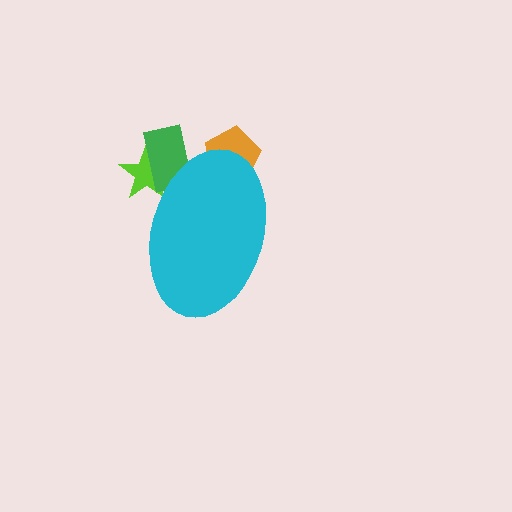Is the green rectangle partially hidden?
Yes, the green rectangle is partially hidden behind the cyan ellipse.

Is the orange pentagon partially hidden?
Yes, the orange pentagon is partially hidden behind the cyan ellipse.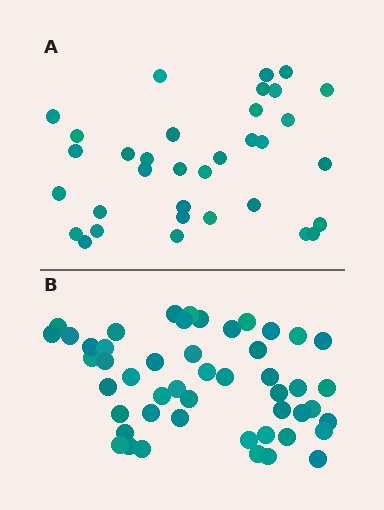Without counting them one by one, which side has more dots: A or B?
Region B (the bottom region) has more dots.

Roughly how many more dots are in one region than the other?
Region B has approximately 15 more dots than region A.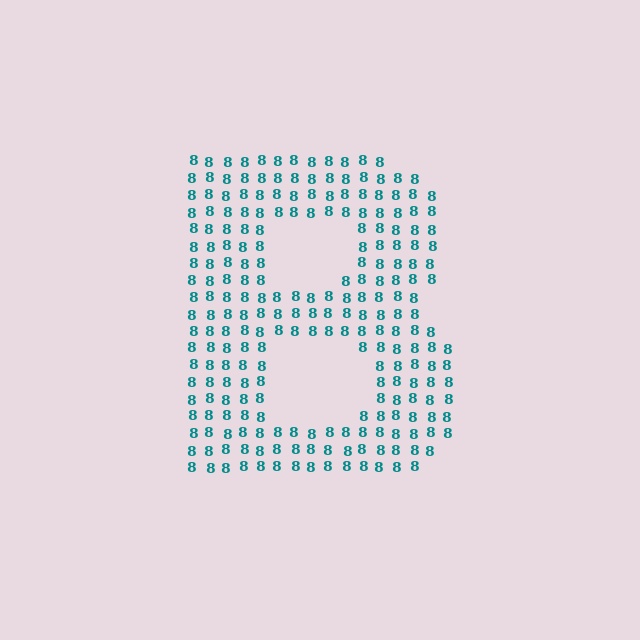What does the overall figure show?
The overall figure shows the letter B.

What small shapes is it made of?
It is made of small digit 8's.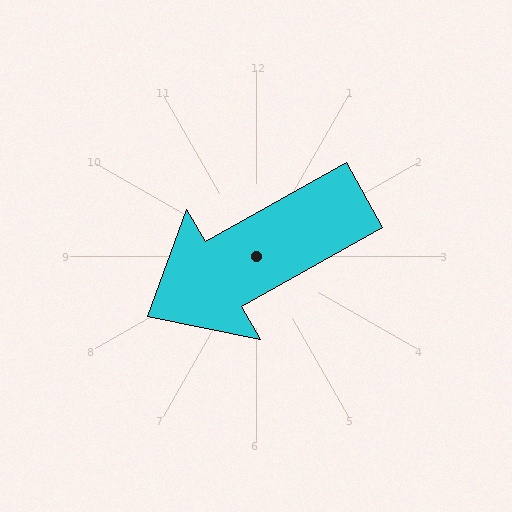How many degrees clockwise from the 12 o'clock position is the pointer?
Approximately 241 degrees.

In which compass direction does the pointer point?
Southwest.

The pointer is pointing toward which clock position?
Roughly 8 o'clock.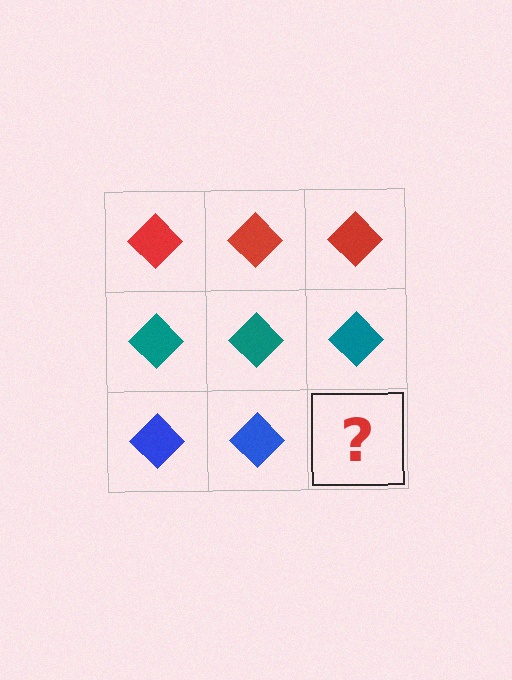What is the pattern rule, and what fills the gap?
The rule is that each row has a consistent color. The gap should be filled with a blue diamond.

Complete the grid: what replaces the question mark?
The question mark should be replaced with a blue diamond.